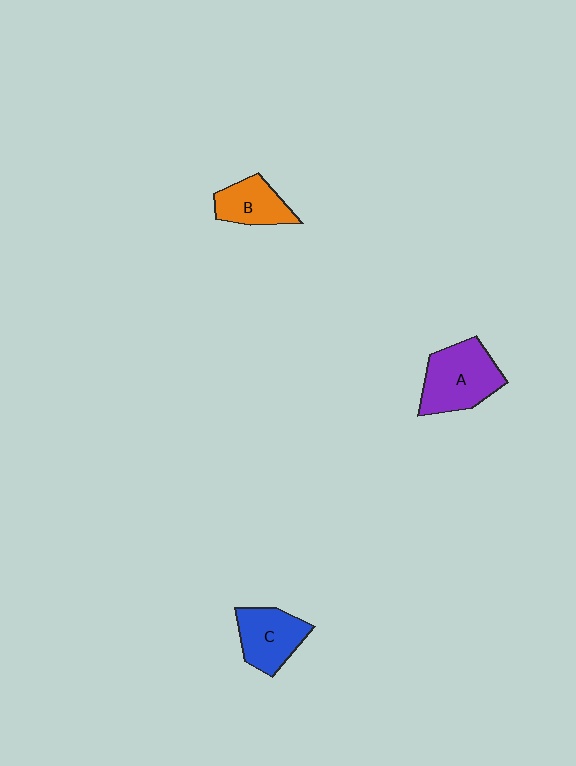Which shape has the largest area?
Shape A (purple).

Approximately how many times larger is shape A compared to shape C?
Approximately 1.3 times.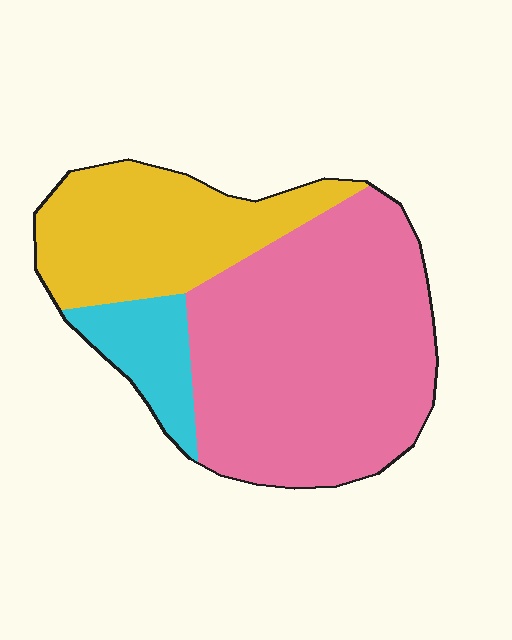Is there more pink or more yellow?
Pink.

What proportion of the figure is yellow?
Yellow takes up between a sixth and a third of the figure.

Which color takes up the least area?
Cyan, at roughly 10%.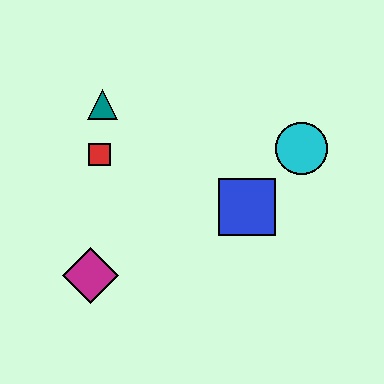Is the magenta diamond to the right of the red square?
No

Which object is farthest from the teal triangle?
The cyan circle is farthest from the teal triangle.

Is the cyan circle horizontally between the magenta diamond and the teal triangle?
No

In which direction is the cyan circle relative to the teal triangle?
The cyan circle is to the right of the teal triangle.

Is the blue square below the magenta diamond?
No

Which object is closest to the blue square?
The cyan circle is closest to the blue square.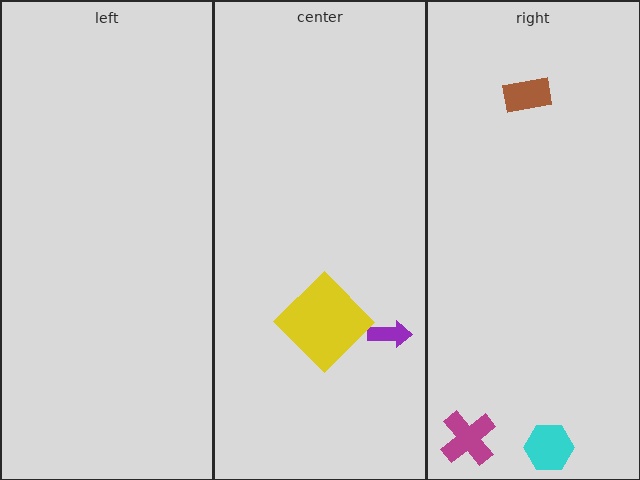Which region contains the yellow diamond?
The center region.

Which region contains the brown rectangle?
The right region.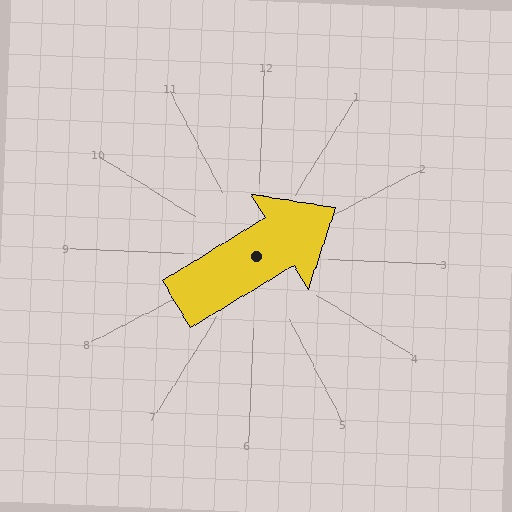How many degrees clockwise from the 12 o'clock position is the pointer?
Approximately 57 degrees.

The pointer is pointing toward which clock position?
Roughly 2 o'clock.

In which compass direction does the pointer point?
Northeast.